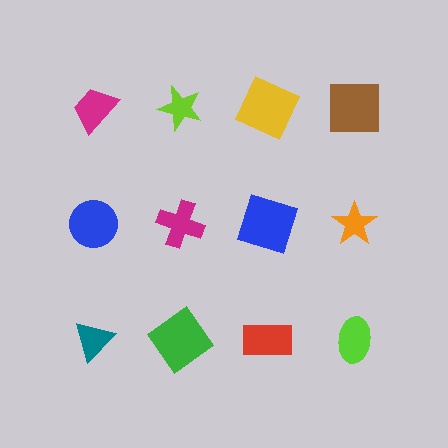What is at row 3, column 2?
A green diamond.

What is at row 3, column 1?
A teal triangle.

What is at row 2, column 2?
A magenta cross.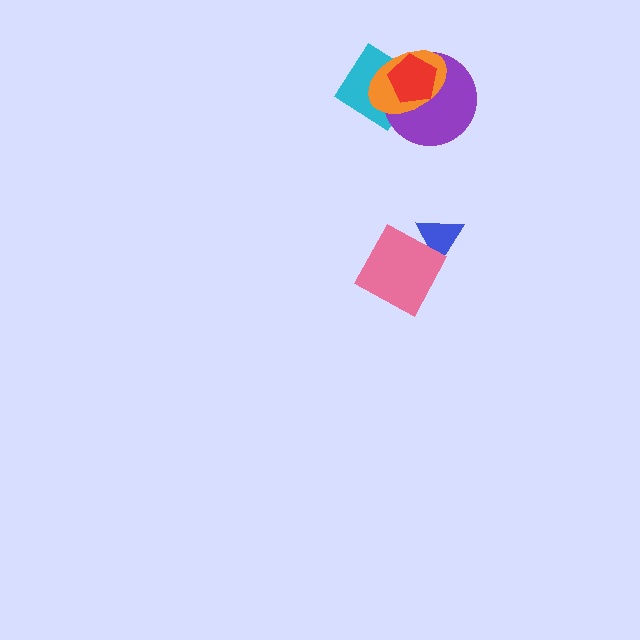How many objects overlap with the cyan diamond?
3 objects overlap with the cyan diamond.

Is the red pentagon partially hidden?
No, no other shape covers it.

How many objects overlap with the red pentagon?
3 objects overlap with the red pentagon.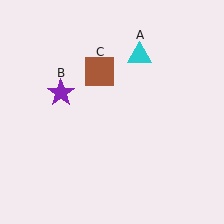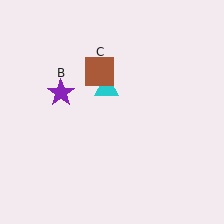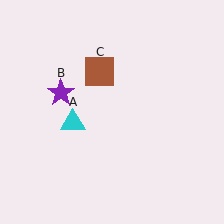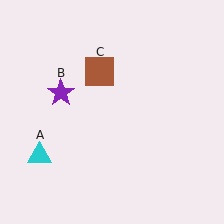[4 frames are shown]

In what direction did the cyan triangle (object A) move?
The cyan triangle (object A) moved down and to the left.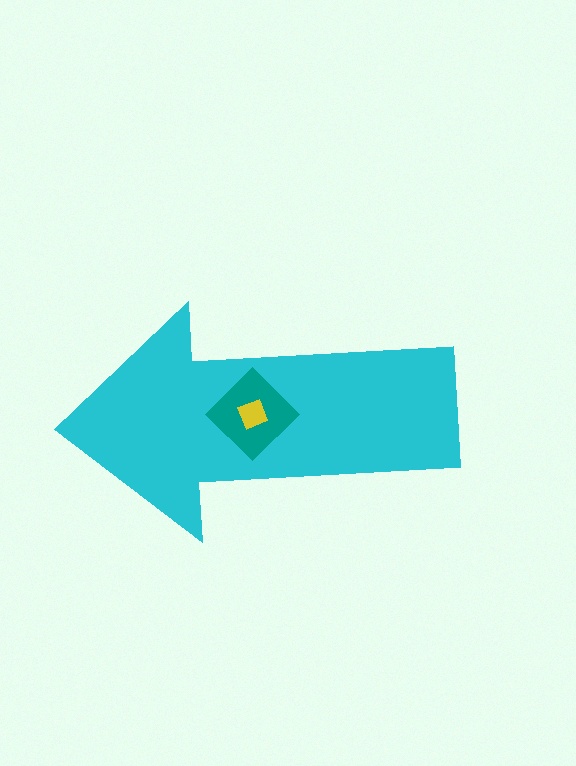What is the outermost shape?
The cyan arrow.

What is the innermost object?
The yellow square.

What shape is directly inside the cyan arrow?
The teal diamond.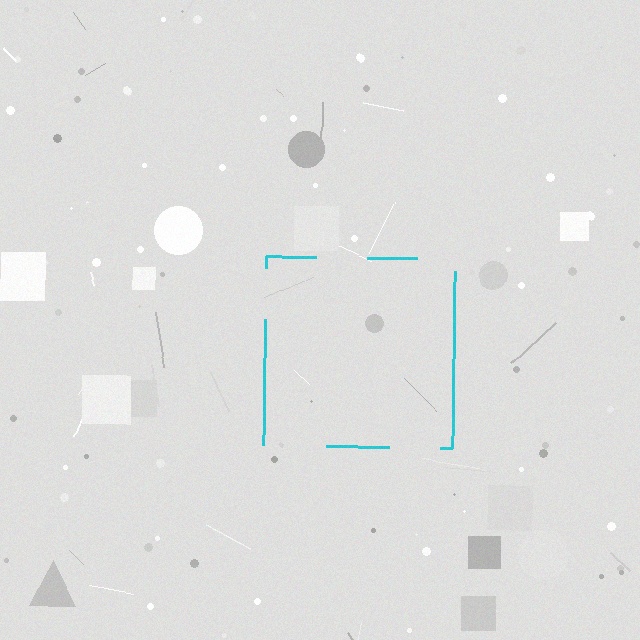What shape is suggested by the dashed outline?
The dashed outline suggests a square.